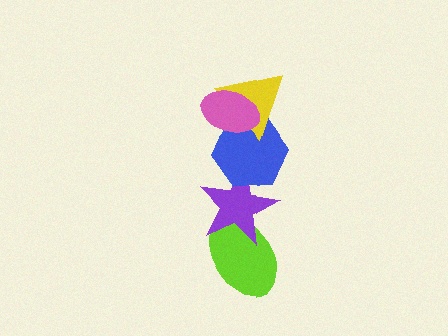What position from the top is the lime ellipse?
The lime ellipse is 5th from the top.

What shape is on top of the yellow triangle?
The pink ellipse is on top of the yellow triangle.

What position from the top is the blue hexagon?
The blue hexagon is 3rd from the top.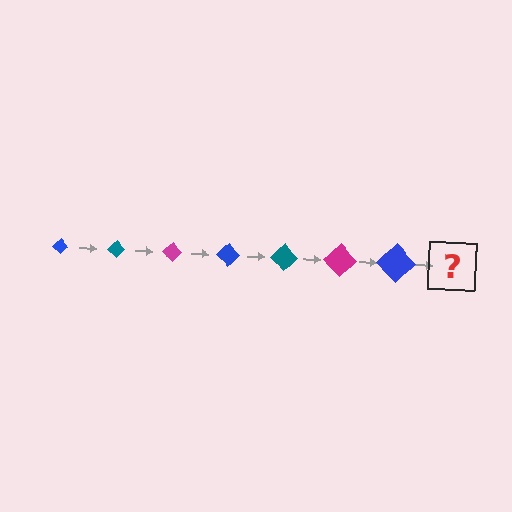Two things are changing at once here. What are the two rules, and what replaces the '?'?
The two rules are that the diamond grows larger each step and the color cycles through blue, teal, and magenta. The '?' should be a teal diamond, larger than the previous one.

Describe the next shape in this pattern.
It should be a teal diamond, larger than the previous one.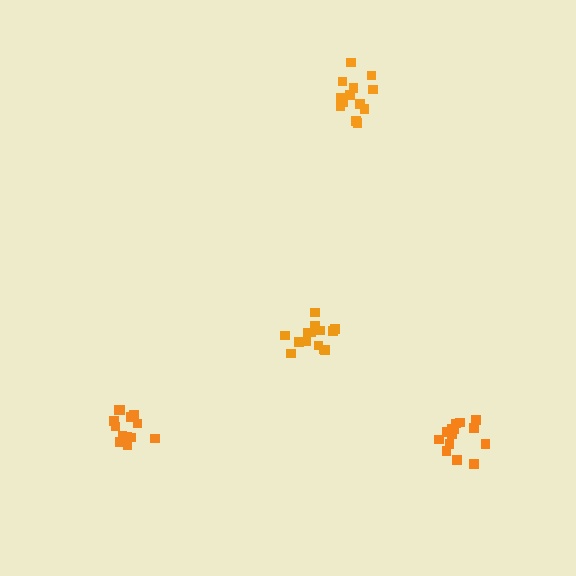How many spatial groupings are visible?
There are 4 spatial groupings.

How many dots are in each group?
Group 1: 14 dots, Group 2: 13 dots, Group 3: 14 dots, Group 4: 13 dots (54 total).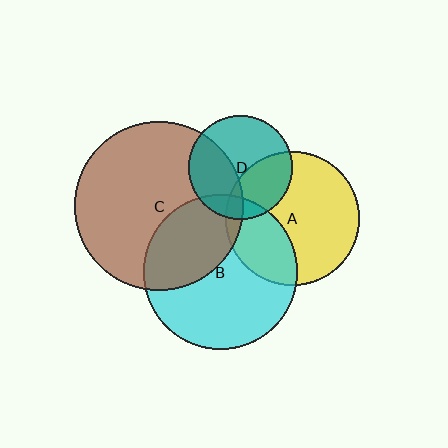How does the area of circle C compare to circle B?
Approximately 1.2 times.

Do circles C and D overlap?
Yes.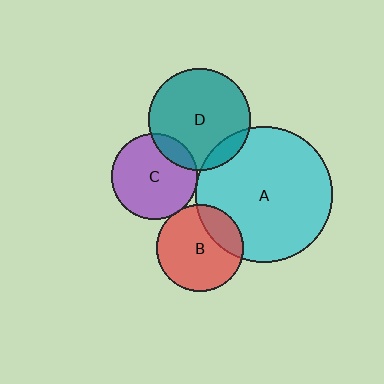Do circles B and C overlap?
Yes.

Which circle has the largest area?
Circle A (cyan).